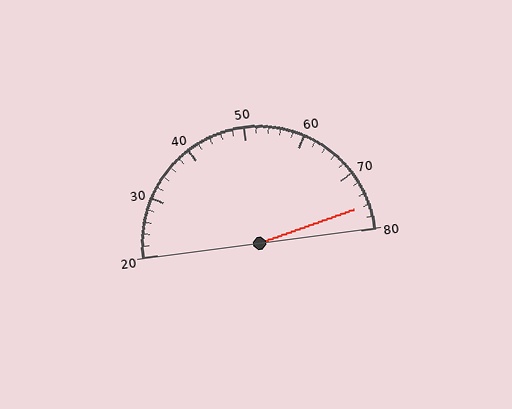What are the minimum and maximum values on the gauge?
The gauge ranges from 20 to 80.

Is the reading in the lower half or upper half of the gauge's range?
The reading is in the upper half of the range (20 to 80).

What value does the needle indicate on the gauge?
The needle indicates approximately 76.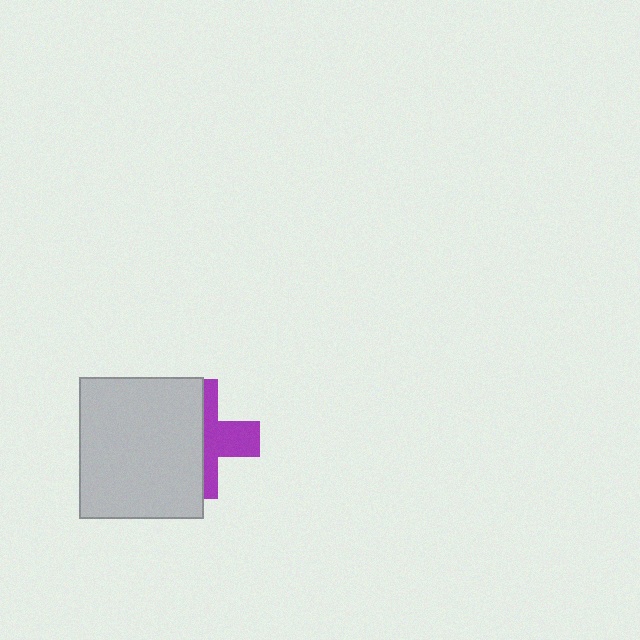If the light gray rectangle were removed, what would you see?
You would see the complete purple cross.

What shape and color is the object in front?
The object in front is a light gray rectangle.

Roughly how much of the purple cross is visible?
A small part of it is visible (roughly 43%).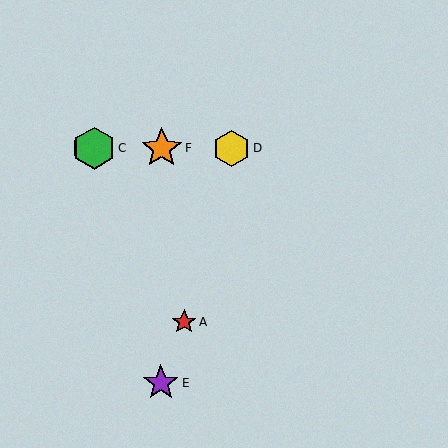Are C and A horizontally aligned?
No, C is at y≈148 and A is at y≈322.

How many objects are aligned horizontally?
4 objects (B, C, D, F) are aligned horizontally.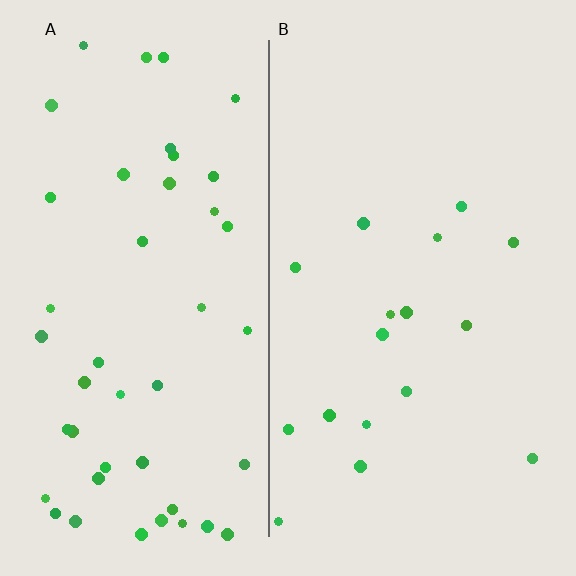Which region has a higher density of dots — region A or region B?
A (the left).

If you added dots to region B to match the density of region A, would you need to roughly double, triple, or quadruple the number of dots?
Approximately triple.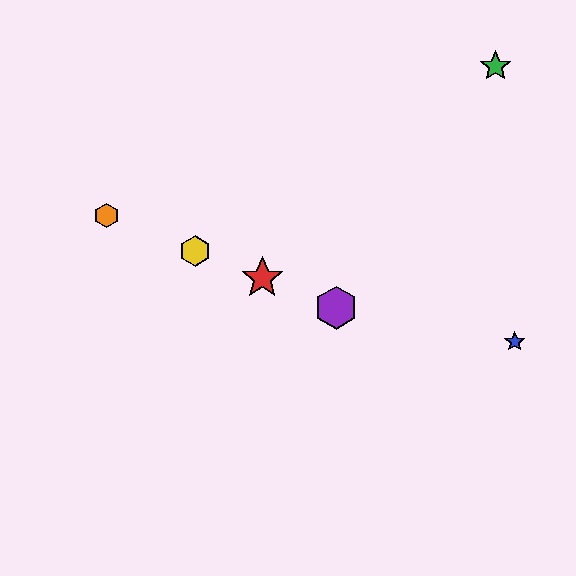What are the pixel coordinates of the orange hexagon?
The orange hexagon is at (106, 215).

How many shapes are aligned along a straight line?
4 shapes (the red star, the yellow hexagon, the purple hexagon, the orange hexagon) are aligned along a straight line.